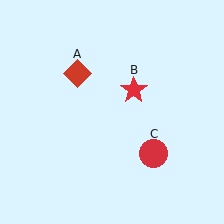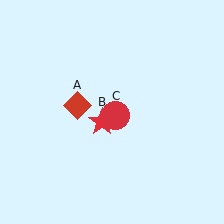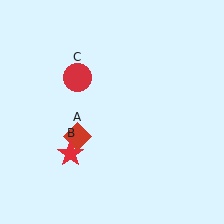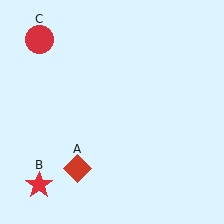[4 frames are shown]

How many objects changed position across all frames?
3 objects changed position: red diamond (object A), red star (object B), red circle (object C).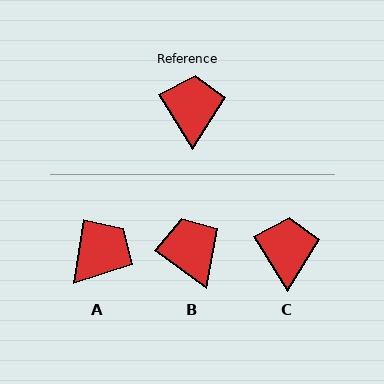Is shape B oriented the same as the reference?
No, it is off by about 21 degrees.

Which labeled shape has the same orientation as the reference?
C.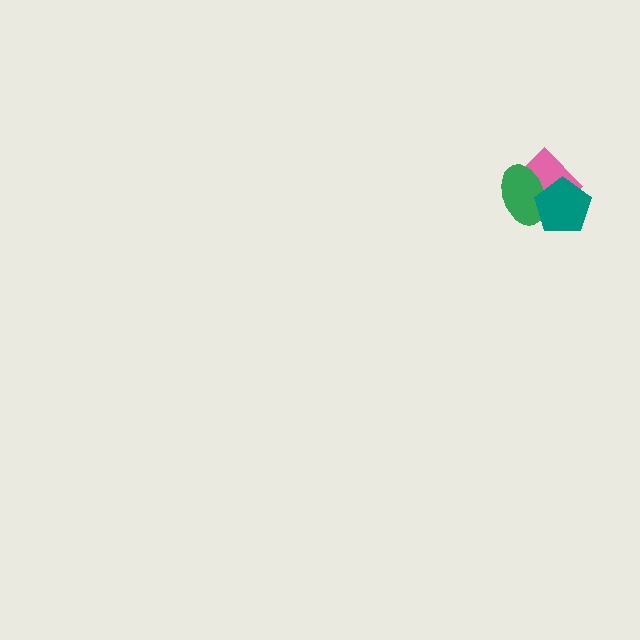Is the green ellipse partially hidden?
Yes, it is partially covered by another shape.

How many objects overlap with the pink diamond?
2 objects overlap with the pink diamond.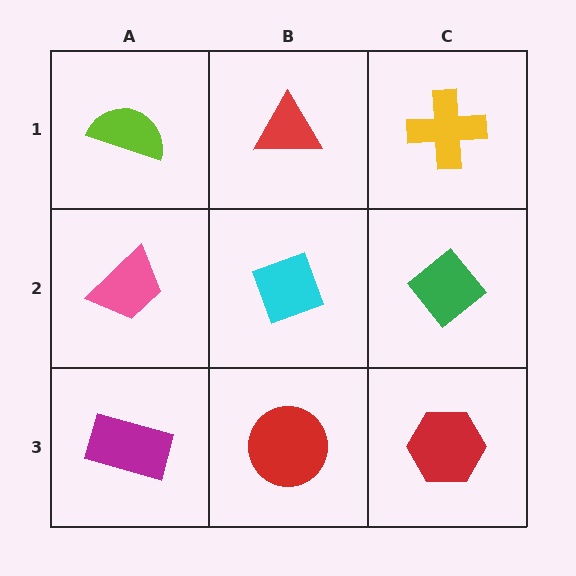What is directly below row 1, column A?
A pink trapezoid.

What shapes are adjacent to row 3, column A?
A pink trapezoid (row 2, column A), a red circle (row 3, column B).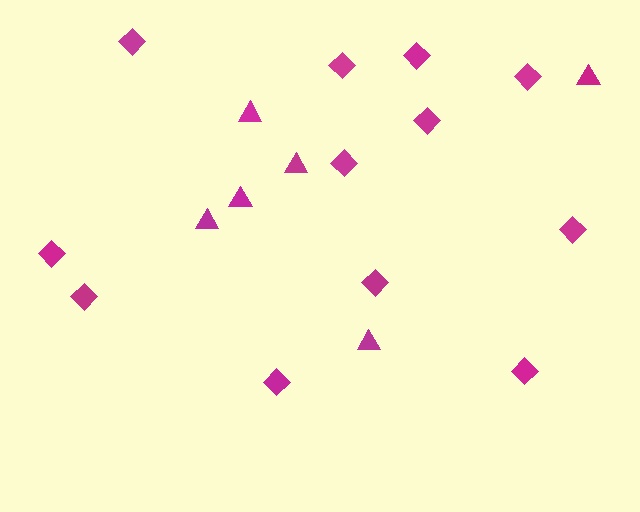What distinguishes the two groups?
There are 2 groups: one group of diamonds (12) and one group of triangles (6).